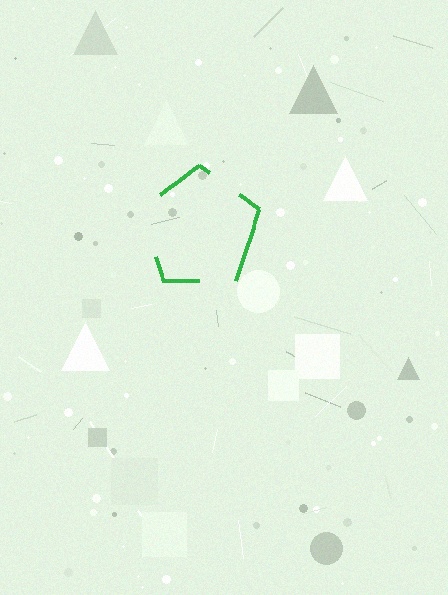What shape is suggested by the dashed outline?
The dashed outline suggests a pentagon.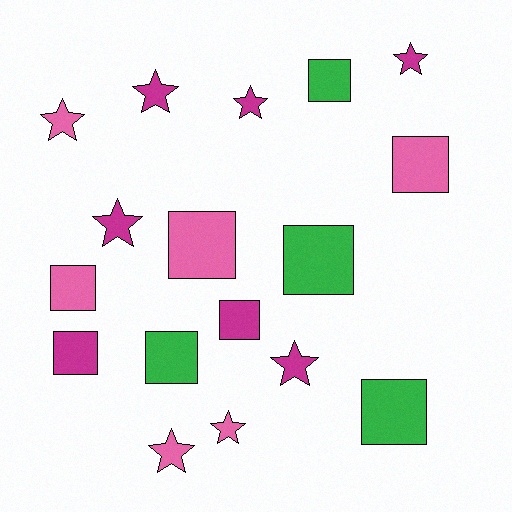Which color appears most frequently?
Magenta, with 7 objects.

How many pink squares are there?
There are 3 pink squares.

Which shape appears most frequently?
Square, with 9 objects.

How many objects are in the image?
There are 17 objects.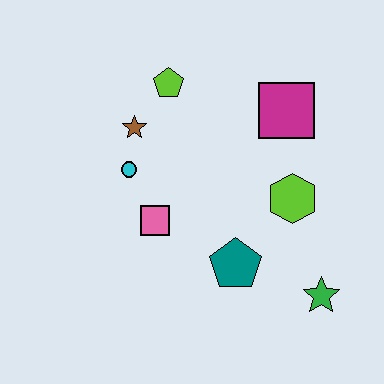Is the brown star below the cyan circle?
No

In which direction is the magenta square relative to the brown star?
The magenta square is to the right of the brown star.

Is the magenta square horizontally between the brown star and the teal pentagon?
No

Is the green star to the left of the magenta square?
No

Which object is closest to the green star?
The teal pentagon is closest to the green star.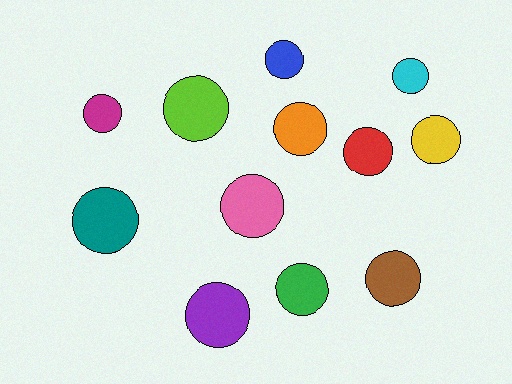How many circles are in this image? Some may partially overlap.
There are 12 circles.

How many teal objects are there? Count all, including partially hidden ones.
There is 1 teal object.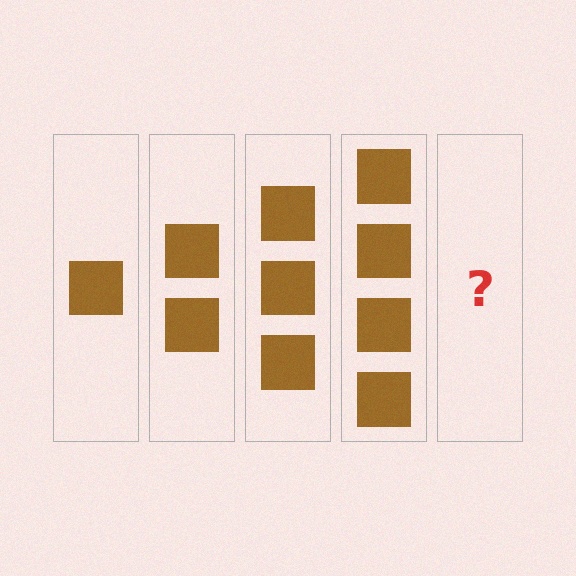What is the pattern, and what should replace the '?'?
The pattern is that each step adds one more square. The '?' should be 5 squares.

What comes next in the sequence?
The next element should be 5 squares.